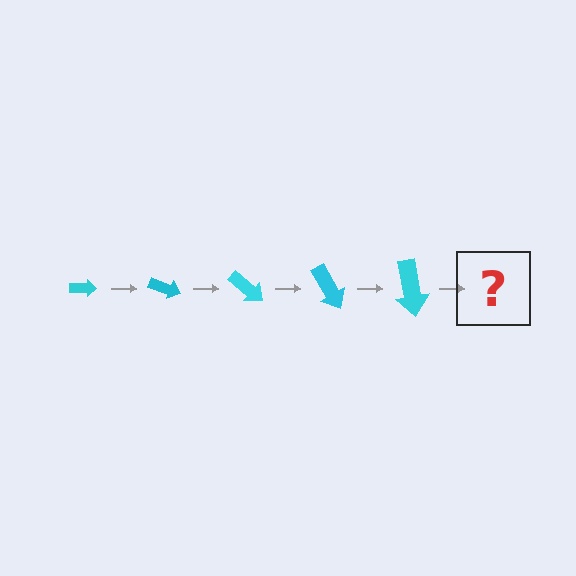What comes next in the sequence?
The next element should be an arrow, larger than the previous one and rotated 100 degrees from the start.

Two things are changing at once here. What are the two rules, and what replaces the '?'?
The two rules are that the arrow grows larger each step and it rotates 20 degrees each step. The '?' should be an arrow, larger than the previous one and rotated 100 degrees from the start.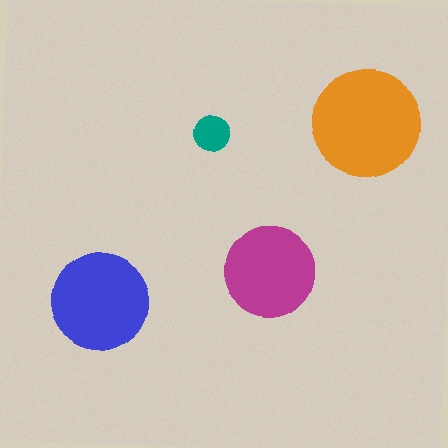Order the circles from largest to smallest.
the orange one, the blue one, the magenta one, the teal one.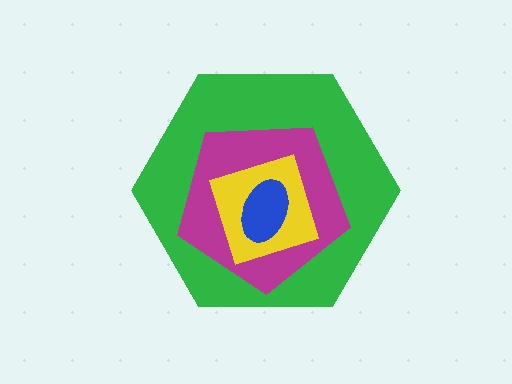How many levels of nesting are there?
4.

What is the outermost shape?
The green hexagon.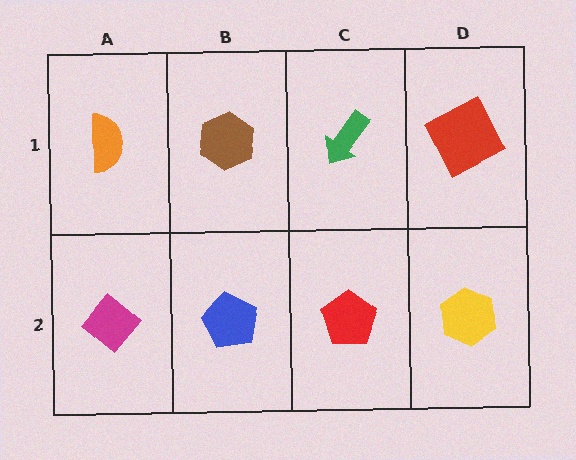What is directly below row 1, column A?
A magenta diamond.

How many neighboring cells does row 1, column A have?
2.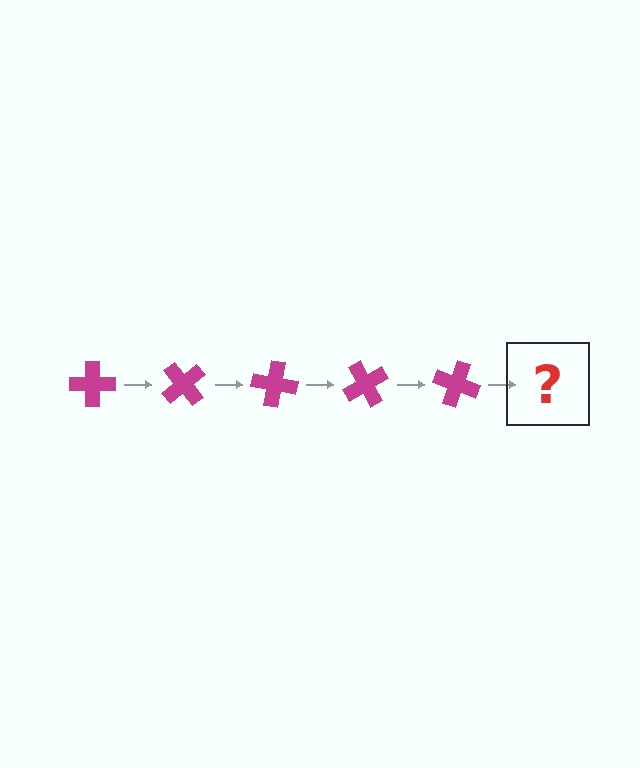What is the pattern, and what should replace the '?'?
The pattern is that the cross rotates 50 degrees each step. The '?' should be a magenta cross rotated 250 degrees.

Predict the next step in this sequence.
The next step is a magenta cross rotated 250 degrees.